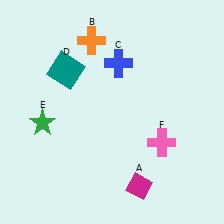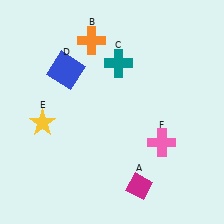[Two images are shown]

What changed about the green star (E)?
In Image 1, E is green. In Image 2, it changed to yellow.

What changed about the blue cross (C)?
In Image 1, C is blue. In Image 2, it changed to teal.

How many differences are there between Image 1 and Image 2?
There are 3 differences between the two images.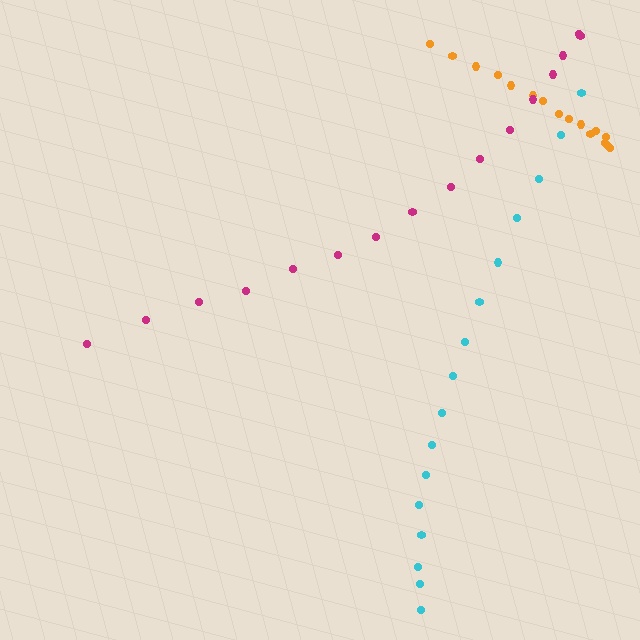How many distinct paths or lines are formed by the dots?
There are 3 distinct paths.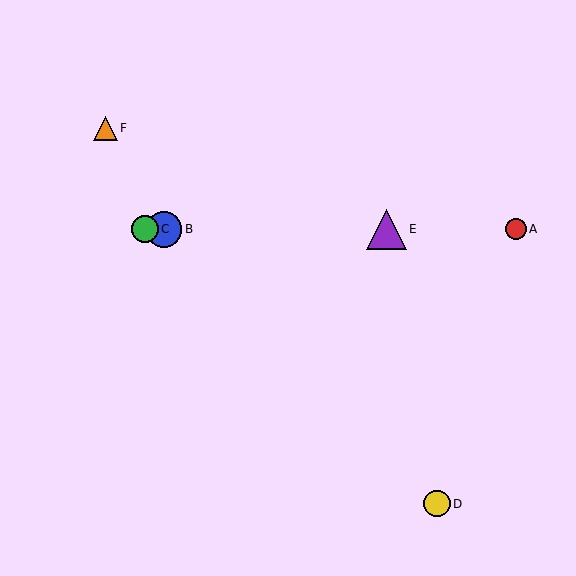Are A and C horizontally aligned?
Yes, both are at y≈229.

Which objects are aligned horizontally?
Objects A, B, C, E are aligned horizontally.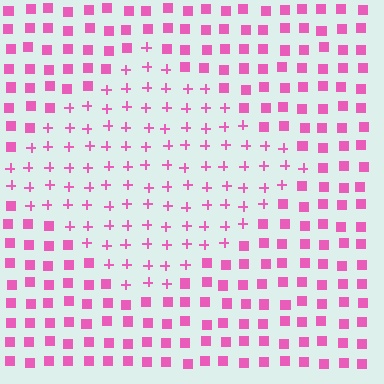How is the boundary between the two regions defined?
The boundary is defined by a change in element shape: plus signs inside vs. squares outside. All elements share the same color and spacing.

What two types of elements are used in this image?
The image uses plus signs inside the diamond region and squares outside it.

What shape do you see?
I see a diamond.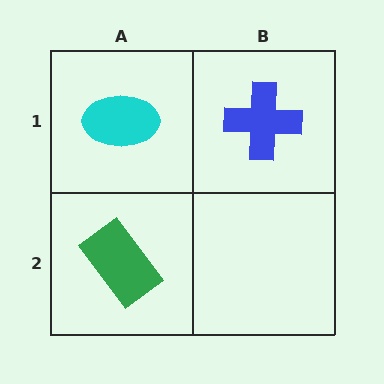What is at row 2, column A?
A green rectangle.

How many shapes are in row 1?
2 shapes.